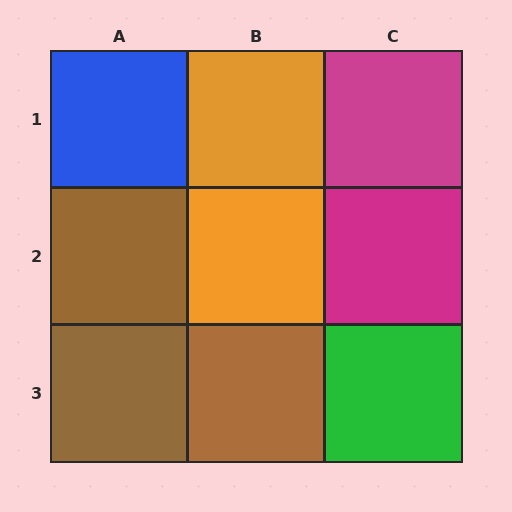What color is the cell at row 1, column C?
Magenta.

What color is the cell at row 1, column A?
Blue.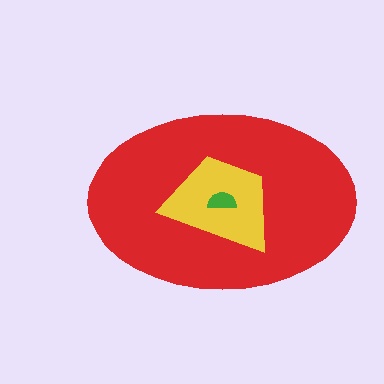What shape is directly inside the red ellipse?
The yellow trapezoid.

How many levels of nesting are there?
3.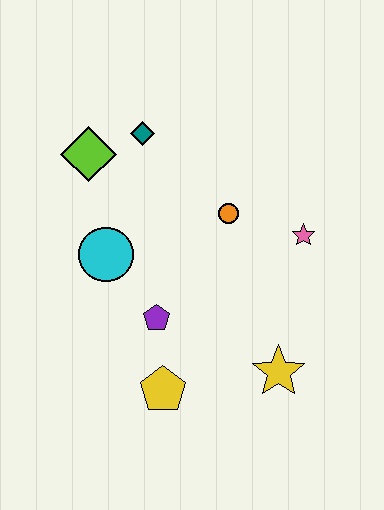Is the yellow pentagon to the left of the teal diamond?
No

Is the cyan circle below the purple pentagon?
No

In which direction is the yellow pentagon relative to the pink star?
The yellow pentagon is below the pink star.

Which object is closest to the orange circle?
The pink star is closest to the orange circle.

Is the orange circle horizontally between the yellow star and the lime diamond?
Yes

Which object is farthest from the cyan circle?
The yellow star is farthest from the cyan circle.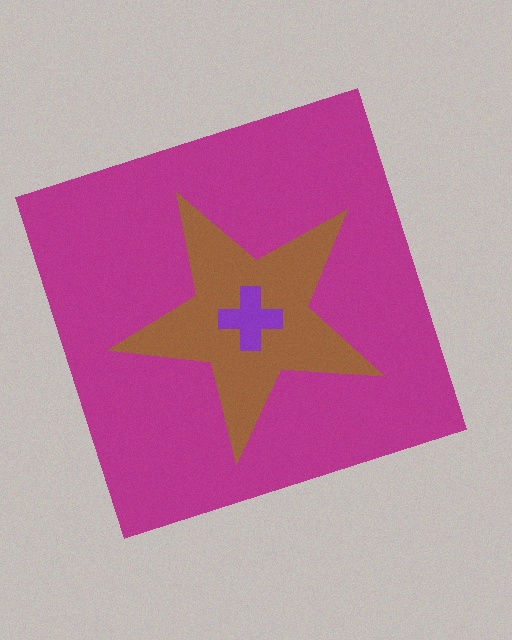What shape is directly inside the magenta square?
The brown star.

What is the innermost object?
The purple cross.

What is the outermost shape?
The magenta square.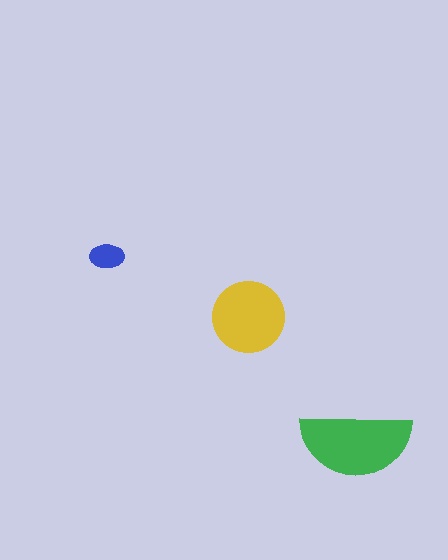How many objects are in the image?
There are 3 objects in the image.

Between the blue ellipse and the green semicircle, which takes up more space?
The green semicircle.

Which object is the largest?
The green semicircle.